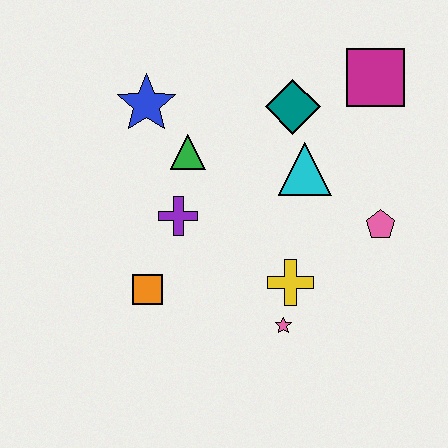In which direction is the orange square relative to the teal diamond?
The orange square is below the teal diamond.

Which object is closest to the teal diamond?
The cyan triangle is closest to the teal diamond.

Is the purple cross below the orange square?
No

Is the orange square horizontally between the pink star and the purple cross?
No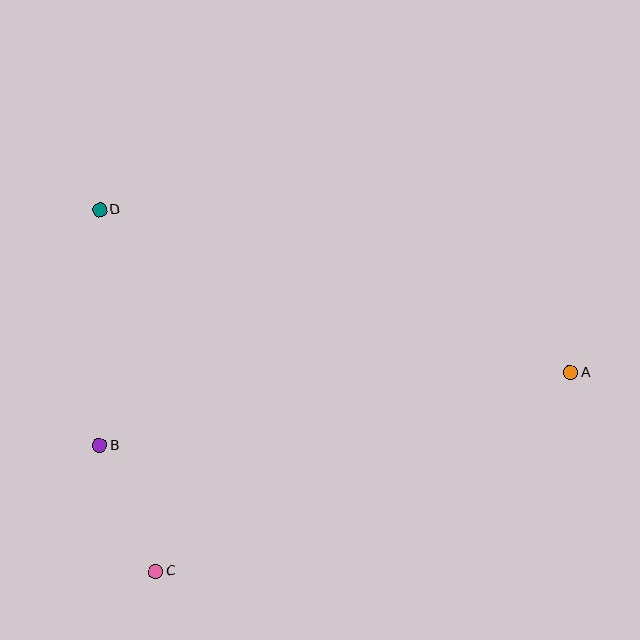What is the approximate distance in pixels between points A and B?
The distance between A and B is approximately 477 pixels.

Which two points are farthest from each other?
Points A and D are farthest from each other.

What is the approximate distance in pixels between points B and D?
The distance between B and D is approximately 236 pixels.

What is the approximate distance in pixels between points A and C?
The distance between A and C is approximately 460 pixels.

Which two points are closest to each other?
Points B and C are closest to each other.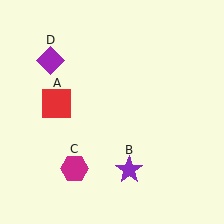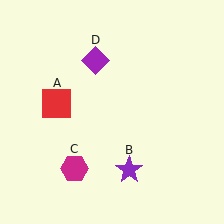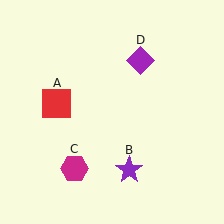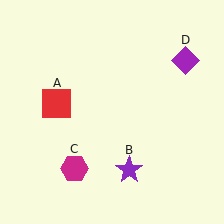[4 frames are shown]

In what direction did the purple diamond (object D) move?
The purple diamond (object D) moved right.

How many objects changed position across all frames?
1 object changed position: purple diamond (object D).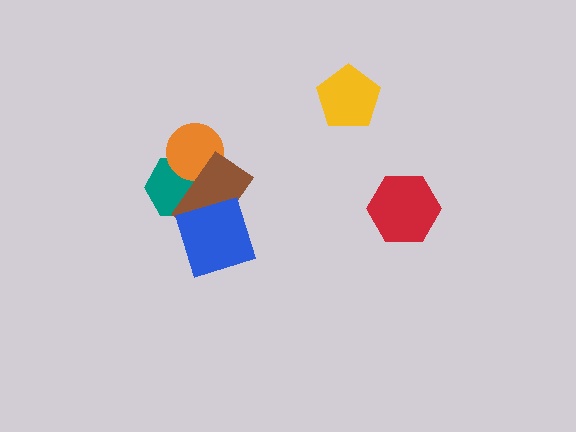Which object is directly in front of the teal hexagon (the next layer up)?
The orange circle is directly in front of the teal hexagon.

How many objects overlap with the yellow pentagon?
0 objects overlap with the yellow pentagon.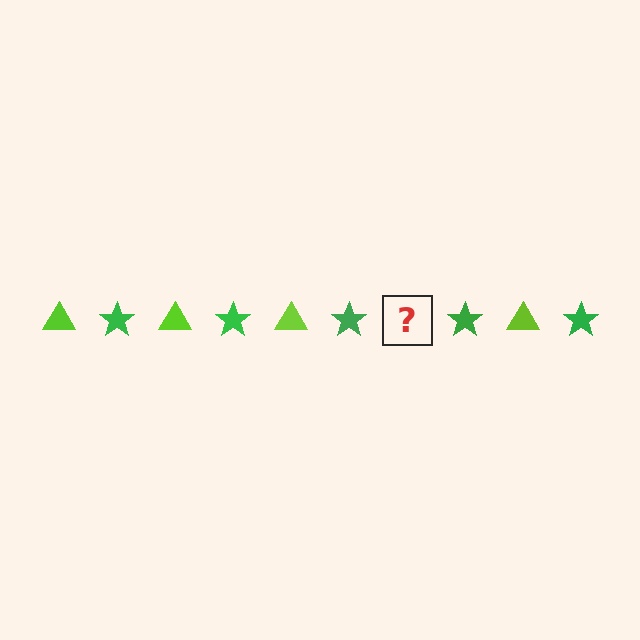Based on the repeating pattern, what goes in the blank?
The blank should be a lime triangle.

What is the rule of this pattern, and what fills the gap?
The rule is that the pattern alternates between lime triangle and green star. The gap should be filled with a lime triangle.